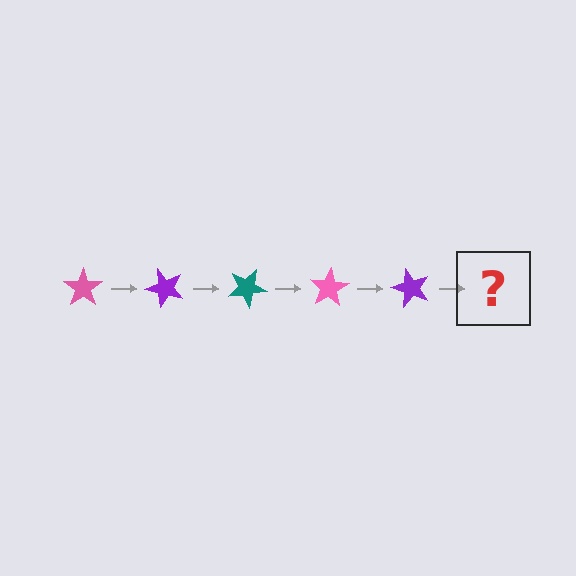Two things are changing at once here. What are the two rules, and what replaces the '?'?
The two rules are that it rotates 50 degrees each step and the color cycles through pink, purple, and teal. The '?' should be a teal star, rotated 250 degrees from the start.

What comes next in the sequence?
The next element should be a teal star, rotated 250 degrees from the start.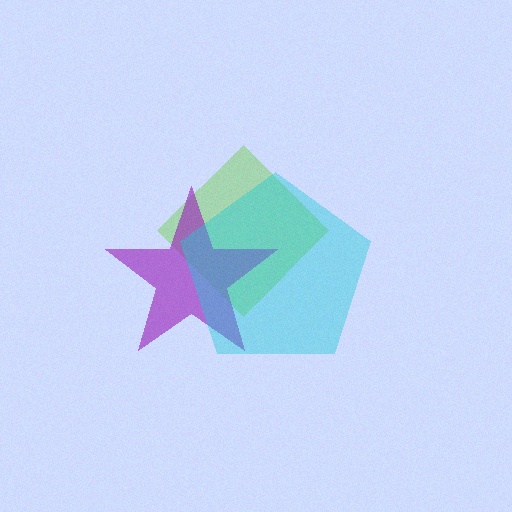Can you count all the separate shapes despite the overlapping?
Yes, there are 3 separate shapes.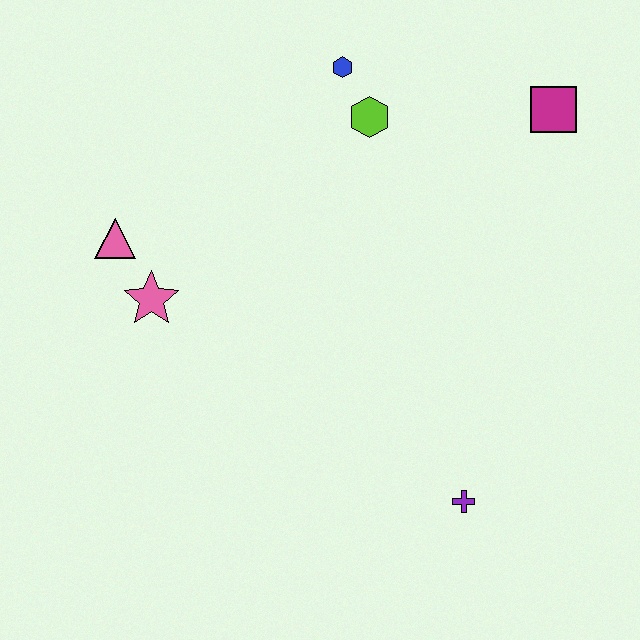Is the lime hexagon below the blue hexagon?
Yes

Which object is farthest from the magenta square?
The pink triangle is farthest from the magenta square.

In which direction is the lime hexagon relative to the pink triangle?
The lime hexagon is to the right of the pink triangle.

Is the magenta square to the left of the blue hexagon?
No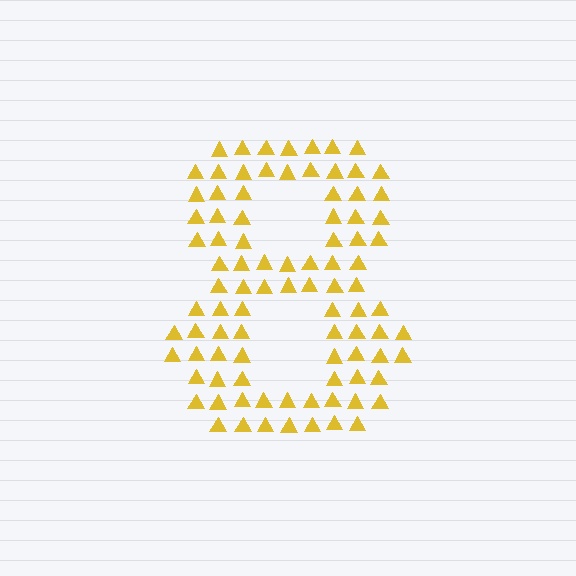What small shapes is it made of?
It is made of small triangles.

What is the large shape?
The large shape is the digit 8.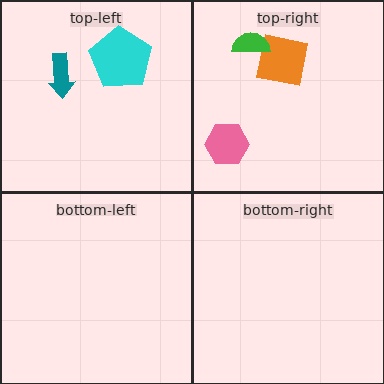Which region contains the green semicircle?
The top-right region.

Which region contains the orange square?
The top-right region.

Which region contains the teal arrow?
The top-left region.